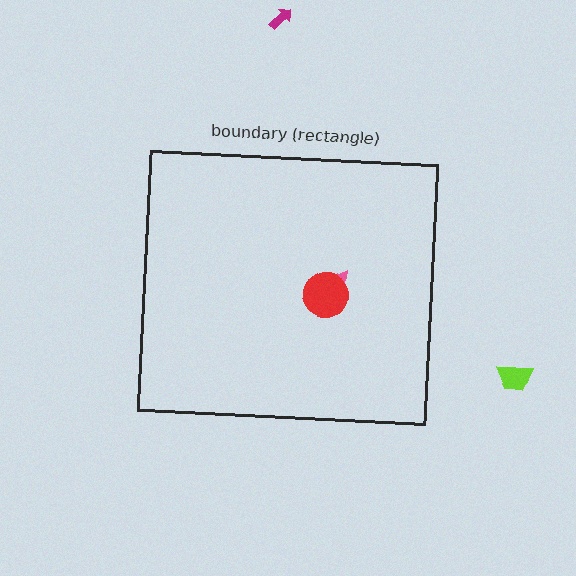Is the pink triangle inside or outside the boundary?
Inside.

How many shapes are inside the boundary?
2 inside, 2 outside.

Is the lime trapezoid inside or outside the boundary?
Outside.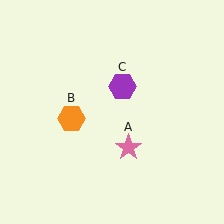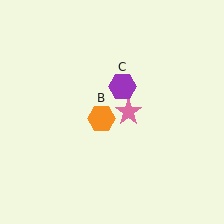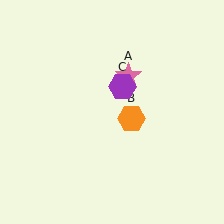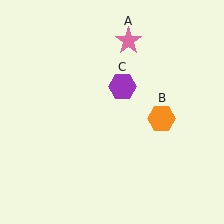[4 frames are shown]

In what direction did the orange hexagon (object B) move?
The orange hexagon (object B) moved right.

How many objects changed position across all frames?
2 objects changed position: pink star (object A), orange hexagon (object B).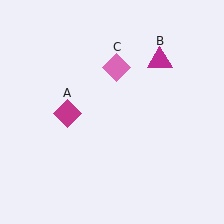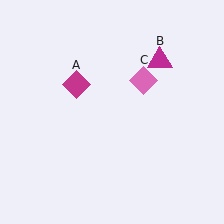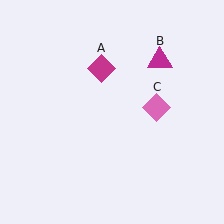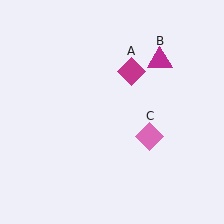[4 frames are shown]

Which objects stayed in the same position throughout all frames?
Magenta triangle (object B) remained stationary.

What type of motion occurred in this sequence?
The magenta diamond (object A), pink diamond (object C) rotated clockwise around the center of the scene.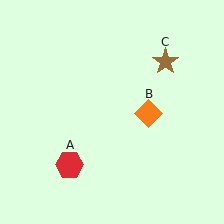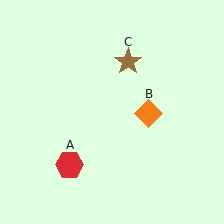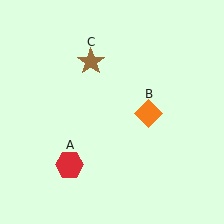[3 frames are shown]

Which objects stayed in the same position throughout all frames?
Red hexagon (object A) and orange diamond (object B) remained stationary.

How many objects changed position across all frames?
1 object changed position: brown star (object C).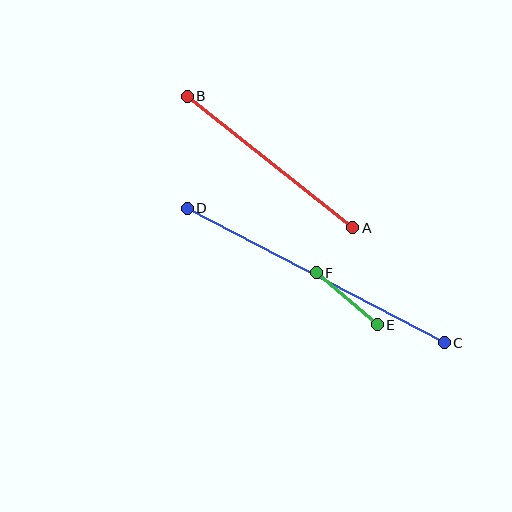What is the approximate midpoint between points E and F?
The midpoint is at approximately (347, 299) pixels.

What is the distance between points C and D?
The distance is approximately 290 pixels.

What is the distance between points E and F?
The distance is approximately 80 pixels.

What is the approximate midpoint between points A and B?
The midpoint is at approximately (270, 162) pixels.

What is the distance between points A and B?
The distance is approximately 211 pixels.